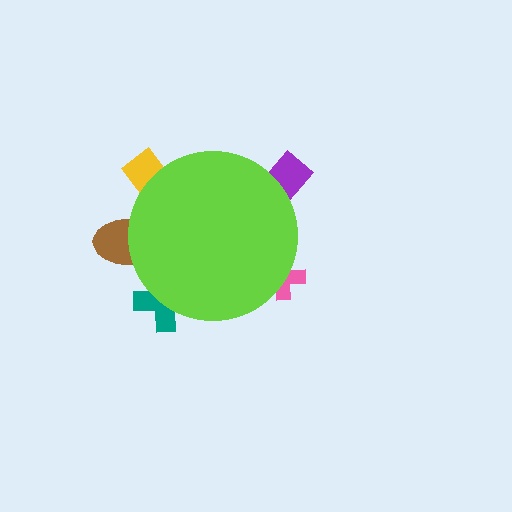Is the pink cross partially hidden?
Yes, the pink cross is partially hidden behind the lime circle.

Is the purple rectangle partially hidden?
Yes, the purple rectangle is partially hidden behind the lime circle.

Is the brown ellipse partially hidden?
Yes, the brown ellipse is partially hidden behind the lime circle.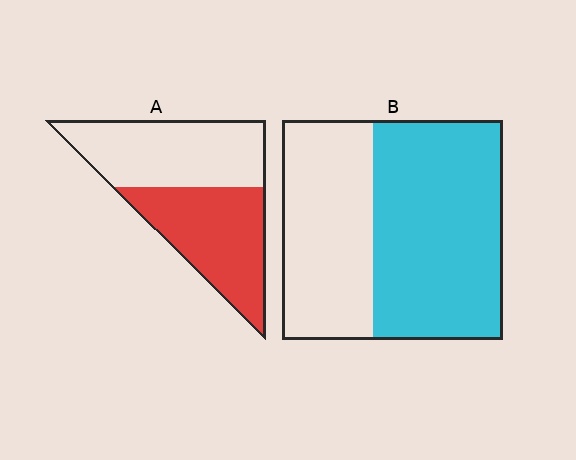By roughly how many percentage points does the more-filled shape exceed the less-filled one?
By roughly 10 percentage points (B over A).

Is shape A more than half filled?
Roughly half.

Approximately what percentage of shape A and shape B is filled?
A is approximately 50% and B is approximately 60%.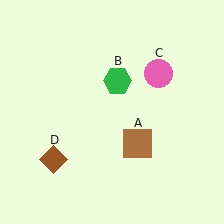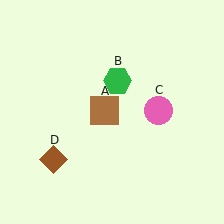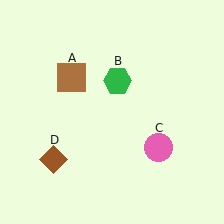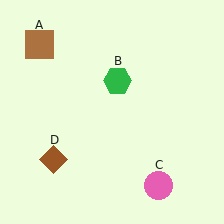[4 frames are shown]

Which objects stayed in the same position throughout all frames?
Green hexagon (object B) and brown diamond (object D) remained stationary.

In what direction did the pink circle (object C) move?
The pink circle (object C) moved down.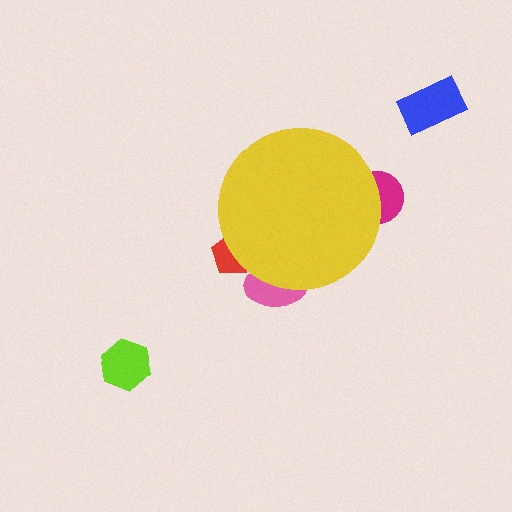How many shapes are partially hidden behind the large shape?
3 shapes are partially hidden.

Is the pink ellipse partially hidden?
Yes, the pink ellipse is partially hidden behind the yellow circle.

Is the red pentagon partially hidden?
Yes, the red pentagon is partially hidden behind the yellow circle.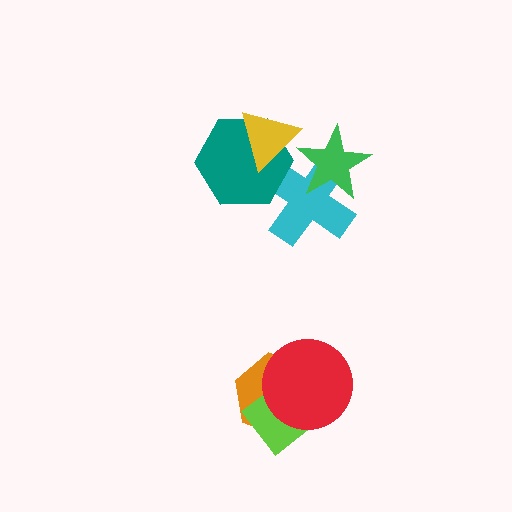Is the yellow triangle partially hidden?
No, no other shape covers it.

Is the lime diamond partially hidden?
Yes, it is partially covered by another shape.